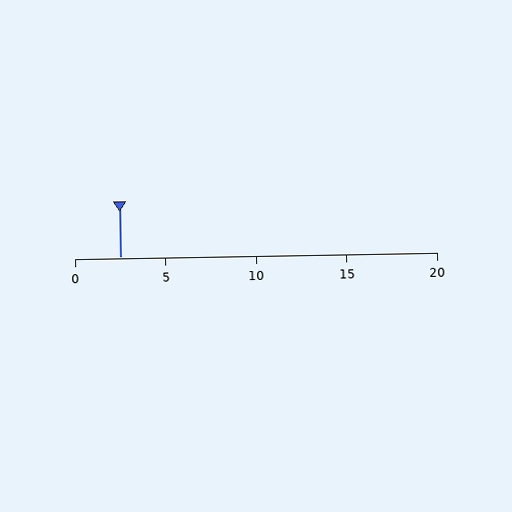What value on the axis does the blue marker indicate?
The marker indicates approximately 2.5.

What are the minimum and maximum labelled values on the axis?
The axis runs from 0 to 20.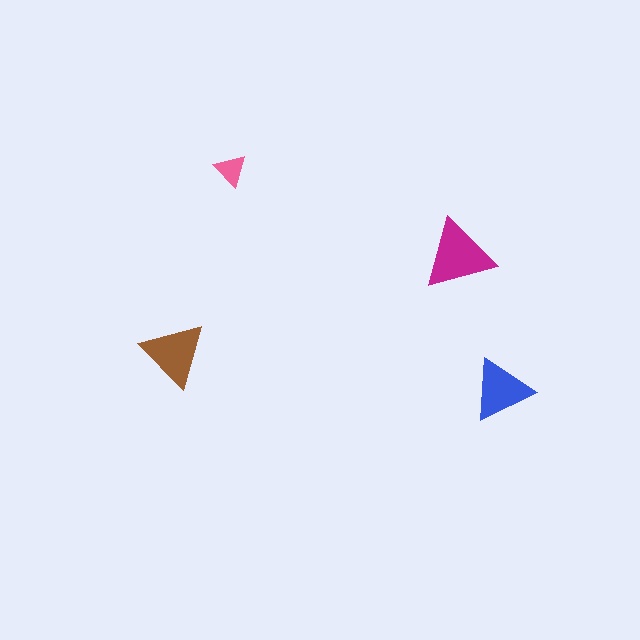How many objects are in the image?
There are 4 objects in the image.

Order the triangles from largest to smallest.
the magenta one, the brown one, the blue one, the pink one.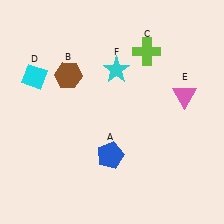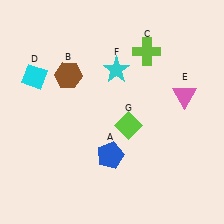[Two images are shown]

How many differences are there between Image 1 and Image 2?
There is 1 difference between the two images.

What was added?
A lime diamond (G) was added in Image 2.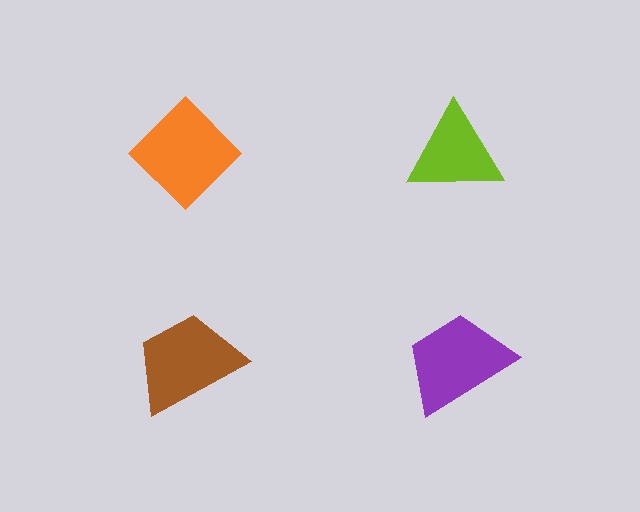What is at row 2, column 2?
A purple trapezoid.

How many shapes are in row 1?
2 shapes.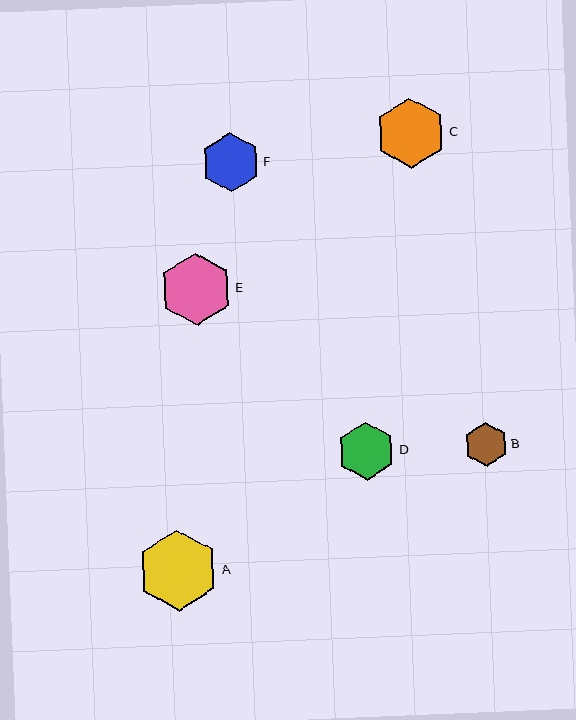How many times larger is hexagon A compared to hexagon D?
Hexagon A is approximately 1.4 times the size of hexagon D.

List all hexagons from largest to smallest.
From largest to smallest: A, E, C, F, D, B.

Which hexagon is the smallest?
Hexagon B is the smallest with a size of approximately 44 pixels.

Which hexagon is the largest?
Hexagon A is the largest with a size of approximately 80 pixels.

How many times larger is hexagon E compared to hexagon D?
Hexagon E is approximately 1.3 times the size of hexagon D.